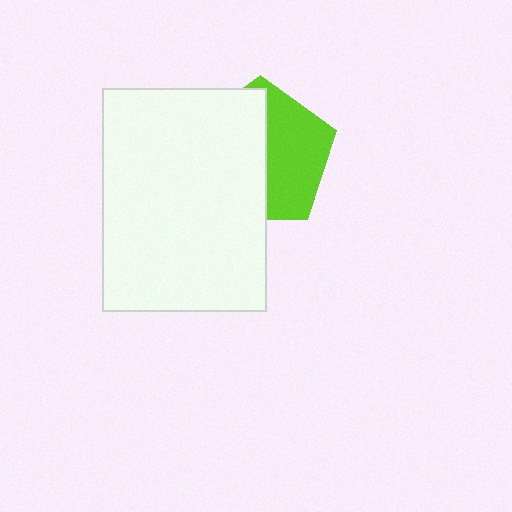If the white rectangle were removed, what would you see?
You would see the complete lime pentagon.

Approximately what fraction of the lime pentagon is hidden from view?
Roughly 55% of the lime pentagon is hidden behind the white rectangle.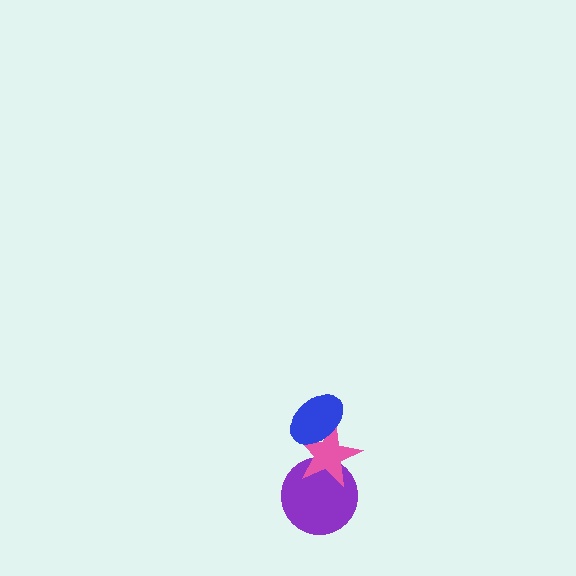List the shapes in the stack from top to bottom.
From top to bottom: the blue ellipse, the pink star, the purple circle.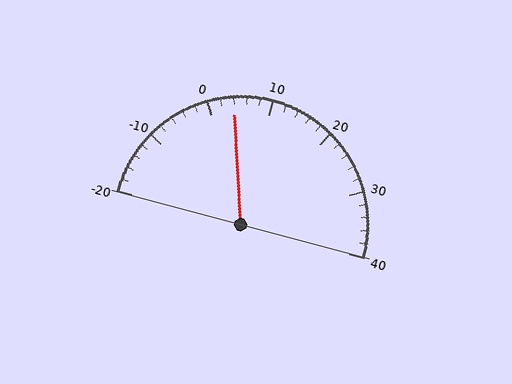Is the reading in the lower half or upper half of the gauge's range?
The reading is in the lower half of the range (-20 to 40).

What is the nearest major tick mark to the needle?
The nearest major tick mark is 0.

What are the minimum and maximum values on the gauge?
The gauge ranges from -20 to 40.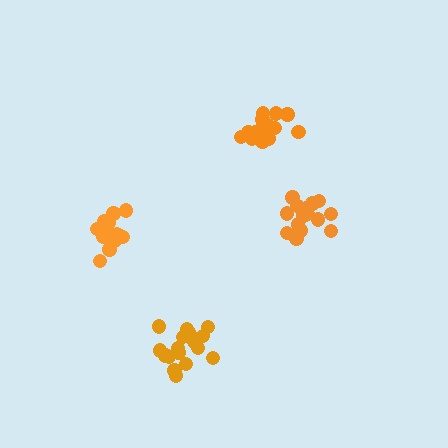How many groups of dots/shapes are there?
There are 4 groups.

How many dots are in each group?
Group 1: 17 dots, Group 2: 14 dots, Group 3: 17 dots, Group 4: 18 dots (66 total).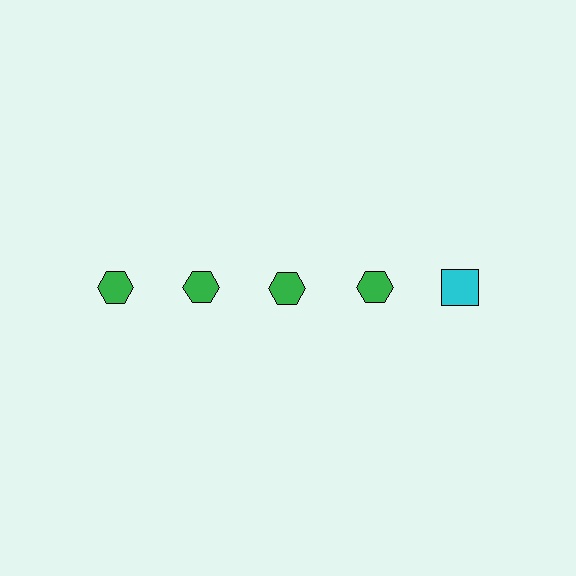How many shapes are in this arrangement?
There are 5 shapes arranged in a grid pattern.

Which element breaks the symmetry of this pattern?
The cyan square in the top row, rightmost column breaks the symmetry. All other shapes are green hexagons.